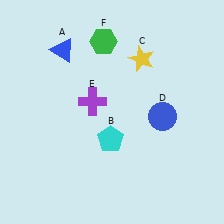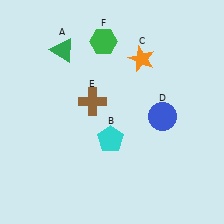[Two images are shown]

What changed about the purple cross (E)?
In Image 1, E is purple. In Image 2, it changed to brown.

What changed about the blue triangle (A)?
In Image 1, A is blue. In Image 2, it changed to green.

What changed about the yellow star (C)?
In Image 1, C is yellow. In Image 2, it changed to orange.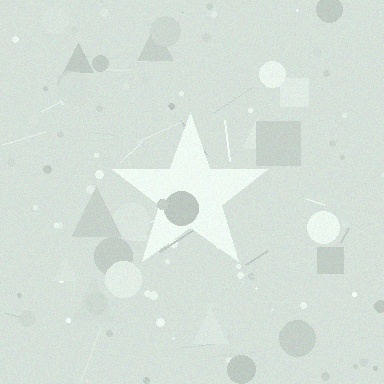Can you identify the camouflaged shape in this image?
The camouflaged shape is a star.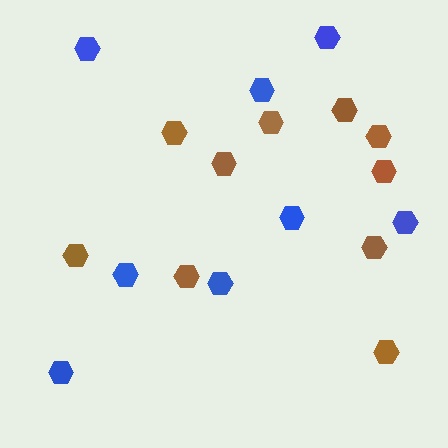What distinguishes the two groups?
There are 2 groups: one group of brown hexagons (10) and one group of blue hexagons (8).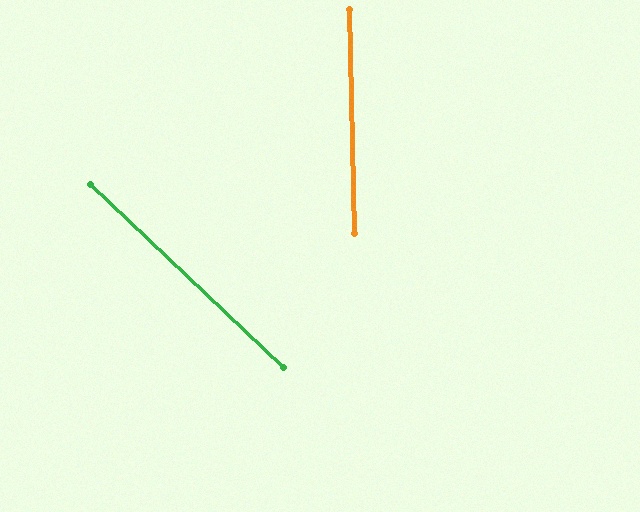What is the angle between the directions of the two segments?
Approximately 45 degrees.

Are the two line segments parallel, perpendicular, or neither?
Neither parallel nor perpendicular — they differ by about 45°.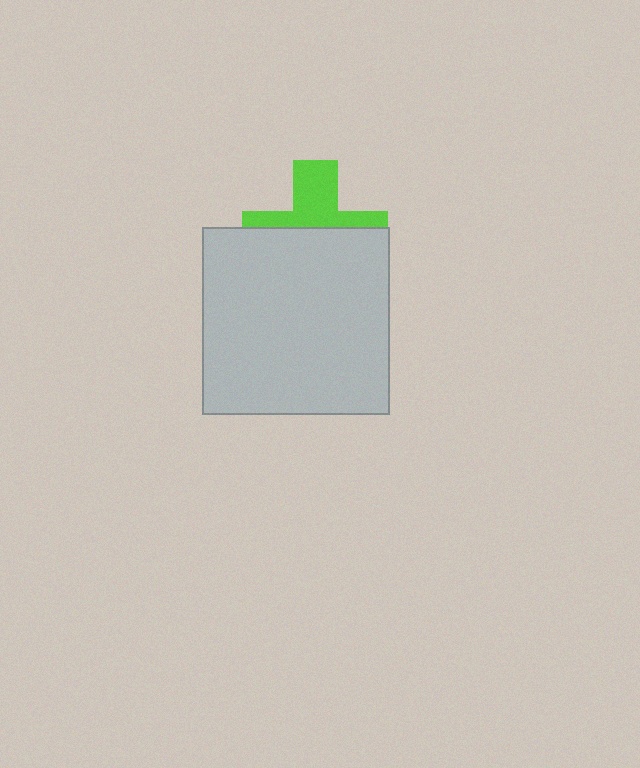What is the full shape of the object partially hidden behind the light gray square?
The partially hidden object is a lime cross.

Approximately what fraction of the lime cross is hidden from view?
Roughly 58% of the lime cross is hidden behind the light gray square.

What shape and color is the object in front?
The object in front is a light gray square.